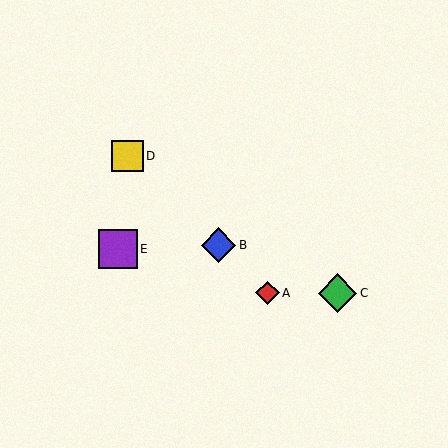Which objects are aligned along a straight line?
Objects A, B, D are aligned along a straight line.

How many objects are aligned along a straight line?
3 objects (A, B, D) are aligned along a straight line.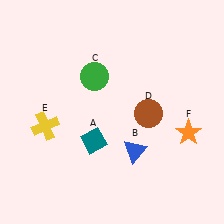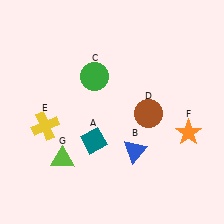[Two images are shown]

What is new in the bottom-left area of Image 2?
A lime triangle (G) was added in the bottom-left area of Image 2.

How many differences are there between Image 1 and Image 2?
There is 1 difference between the two images.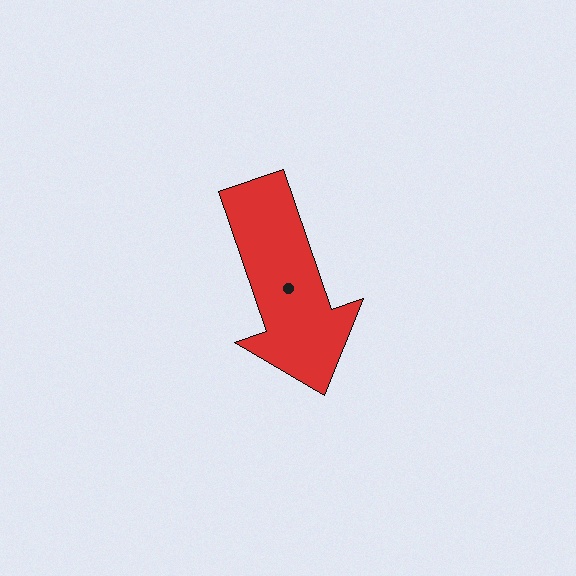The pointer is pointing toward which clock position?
Roughly 5 o'clock.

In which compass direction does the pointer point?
South.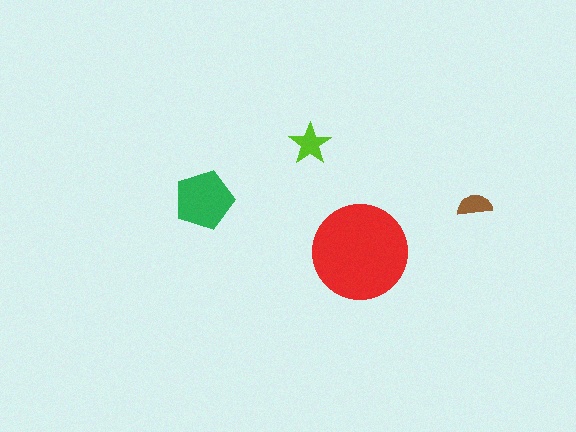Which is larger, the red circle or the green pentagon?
The red circle.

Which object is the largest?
The red circle.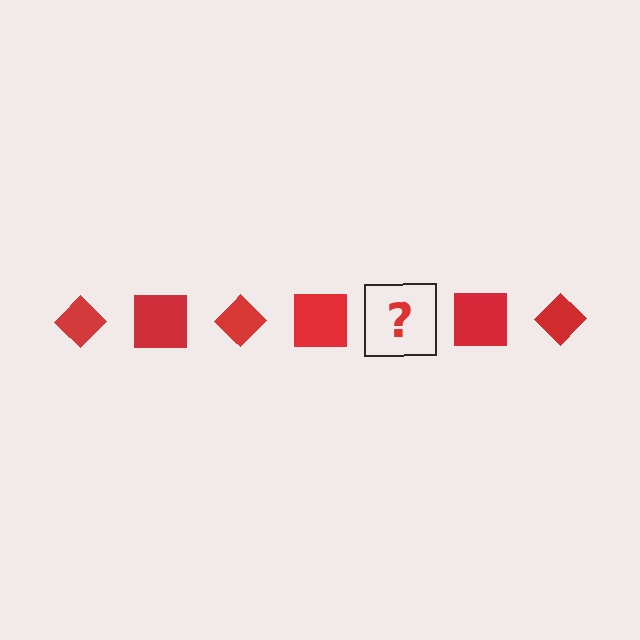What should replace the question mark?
The question mark should be replaced with a red diamond.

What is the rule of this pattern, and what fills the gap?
The rule is that the pattern cycles through diamond, square shapes in red. The gap should be filled with a red diamond.